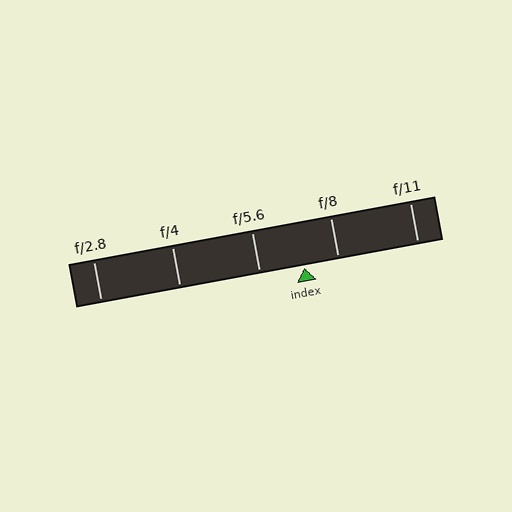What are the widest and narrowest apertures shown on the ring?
The widest aperture shown is f/2.8 and the narrowest is f/11.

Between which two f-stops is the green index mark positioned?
The index mark is between f/5.6 and f/8.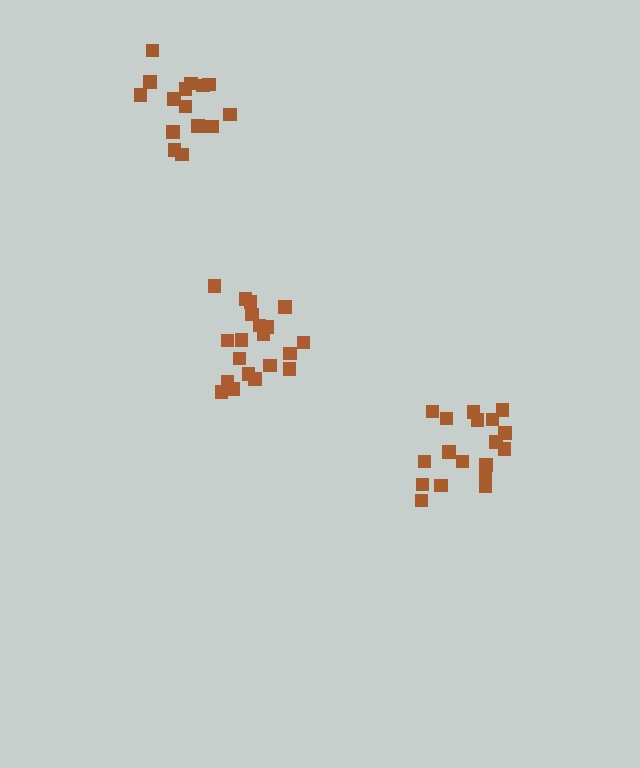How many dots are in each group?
Group 1: 20 dots, Group 2: 18 dots, Group 3: 15 dots (53 total).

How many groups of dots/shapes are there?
There are 3 groups.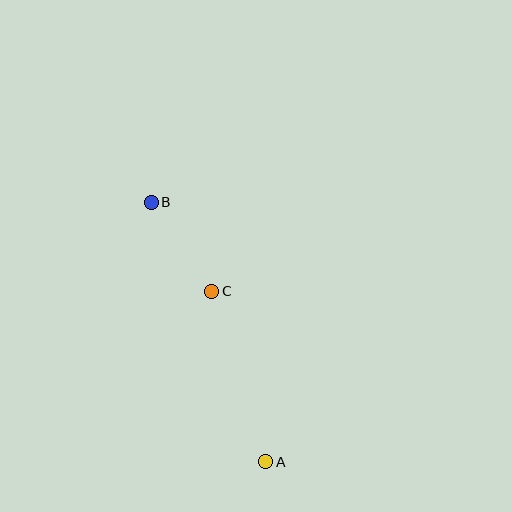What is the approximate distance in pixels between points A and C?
The distance between A and C is approximately 179 pixels.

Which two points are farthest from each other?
Points A and B are farthest from each other.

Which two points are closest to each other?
Points B and C are closest to each other.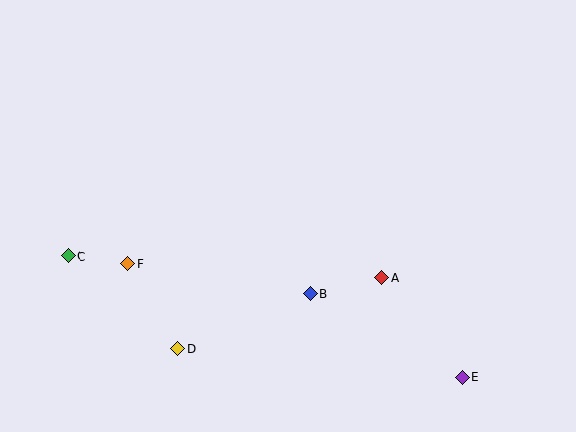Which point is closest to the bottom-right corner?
Point E is closest to the bottom-right corner.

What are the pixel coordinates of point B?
Point B is at (310, 294).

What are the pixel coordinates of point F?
Point F is at (128, 263).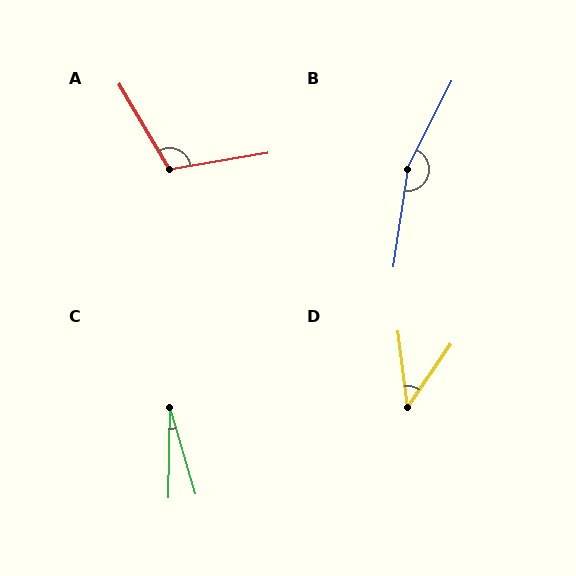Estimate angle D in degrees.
Approximately 41 degrees.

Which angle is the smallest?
C, at approximately 17 degrees.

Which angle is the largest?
B, at approximately 162 degrees.